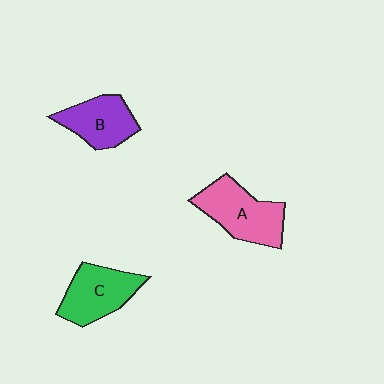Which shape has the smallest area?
Shape B (purple).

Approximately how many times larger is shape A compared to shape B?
Approximately 1.3 times.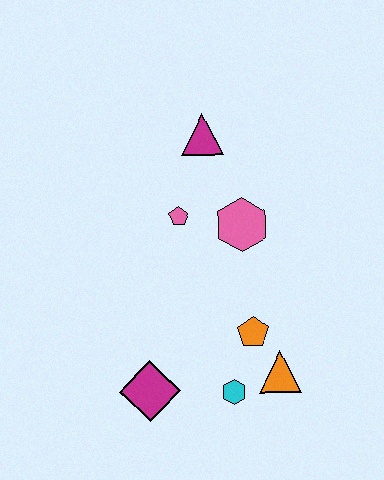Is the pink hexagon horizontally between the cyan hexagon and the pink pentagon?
No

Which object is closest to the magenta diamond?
The cyan hexagon is closest to the magenta diamond.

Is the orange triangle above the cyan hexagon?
Yes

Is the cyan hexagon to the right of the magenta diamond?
Yes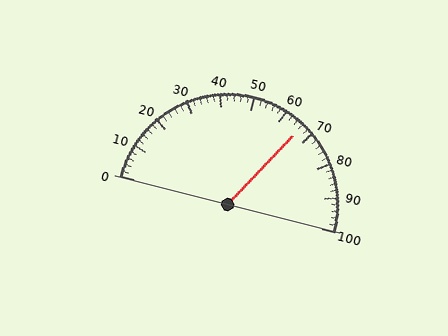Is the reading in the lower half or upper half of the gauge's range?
The reading is in the upper half of the range (0 to 100).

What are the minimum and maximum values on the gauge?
The gauge ranges from 0 to 100.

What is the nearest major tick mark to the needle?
The nearest major tick mark is 70.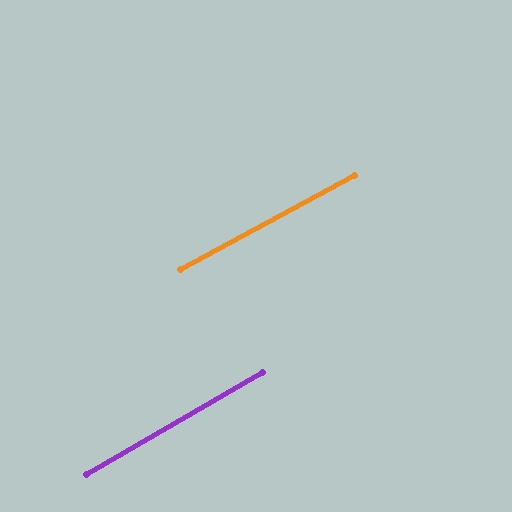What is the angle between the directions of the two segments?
Approximately 2 degrees.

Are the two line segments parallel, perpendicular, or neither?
Parallel — their directions differ by only 1.6°.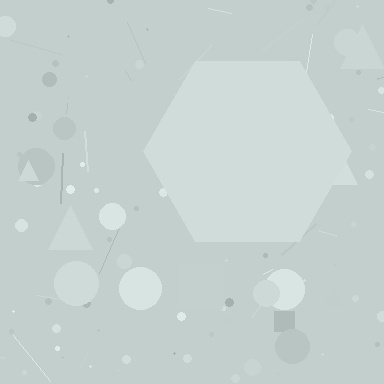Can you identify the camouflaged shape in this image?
The camouflaged shape is a hexagon.